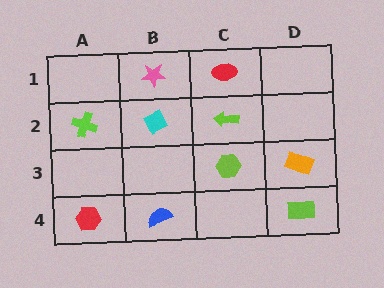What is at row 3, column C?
A lime hexagon.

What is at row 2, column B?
A cyan diamond.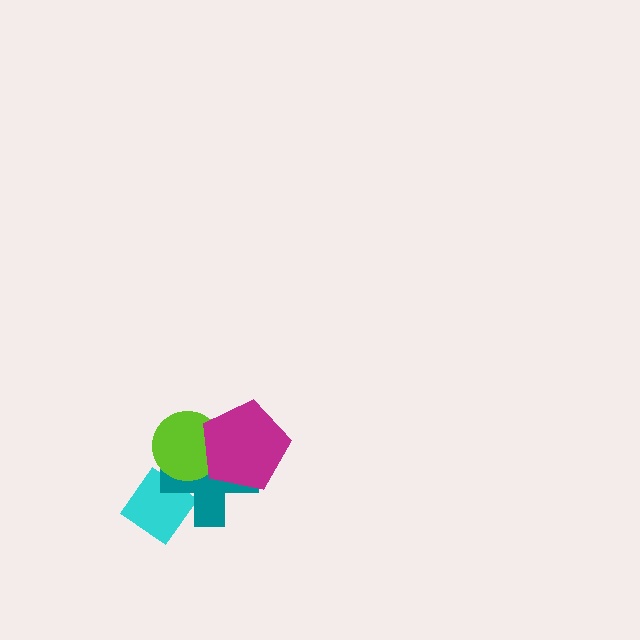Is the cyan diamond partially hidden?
Yes, it is partially covered by another shape.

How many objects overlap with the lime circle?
2 objects overlap with the lime circle.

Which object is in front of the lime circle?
The magenta pentagon is in front of the lime circle.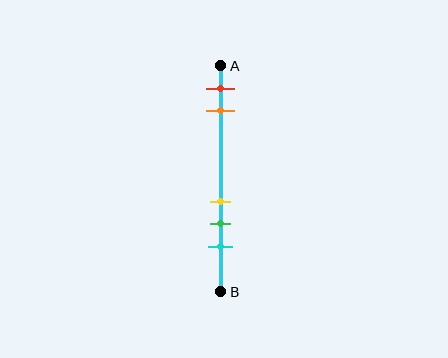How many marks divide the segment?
There are 5 marks dividing the segment.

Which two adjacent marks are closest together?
The yellow and green marks are the closest adjacent pair.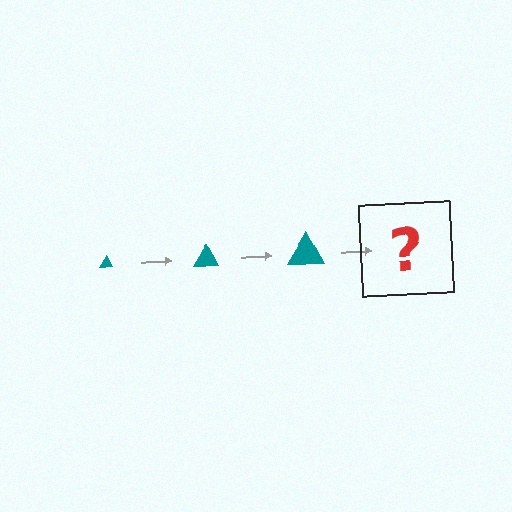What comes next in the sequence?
The next element should be a teal triangle, larger than the previous one.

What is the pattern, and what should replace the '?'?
The pattern is that the triangle gets progressively larger each step. The '?' should be a teal triangle, larger than the previous one.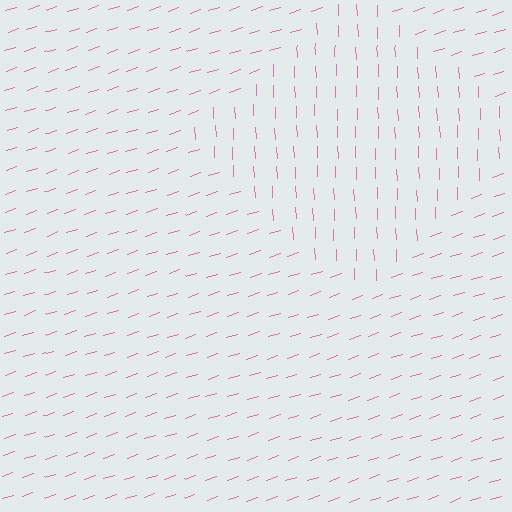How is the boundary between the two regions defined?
The boundary is defined purely by a change in line orientation (approximately 74 degrees difference). All lines are the same color and thickness.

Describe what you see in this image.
The image is filled with small pink line segments. A diamond region in the image has lines oriented differently from the surrounding lines, creating a visible texture boundary.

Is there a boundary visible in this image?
Yes, there is a texture boundary formed by a change in line orientation.